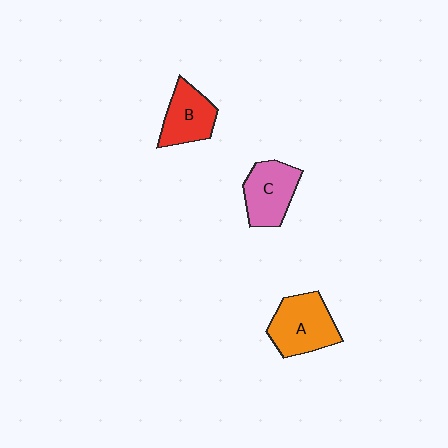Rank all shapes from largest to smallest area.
From largest to smallest: A (orange), C (pink), B (red).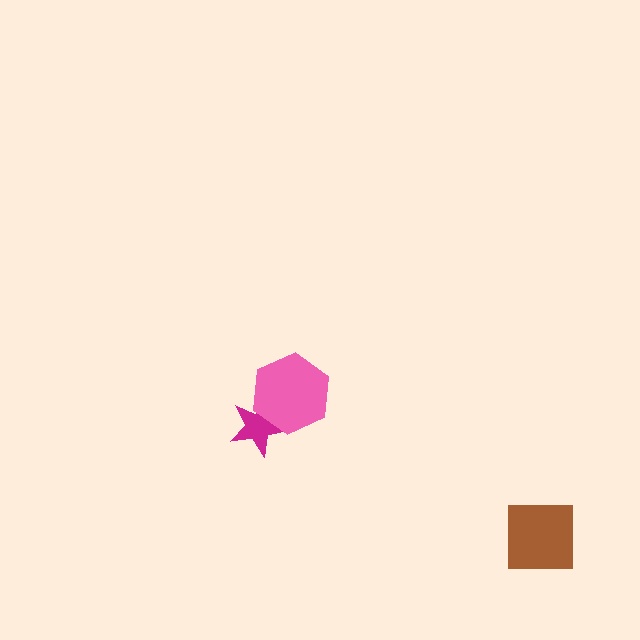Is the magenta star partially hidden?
Yes, it is partially covered by another shape.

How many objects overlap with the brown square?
0 objects overlap with the brown square.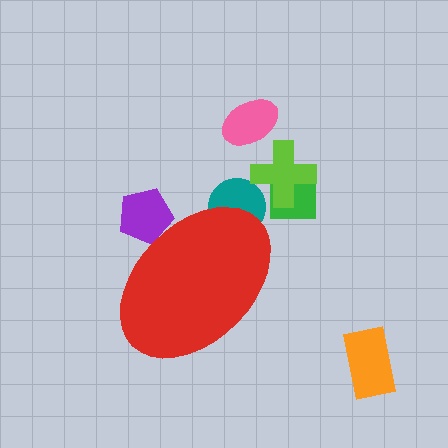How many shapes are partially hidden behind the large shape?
2 shapes are partially hidden.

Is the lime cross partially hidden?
No, the lime cross is fully visible.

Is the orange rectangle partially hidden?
No, the orange rectangle is fully visible.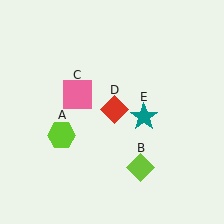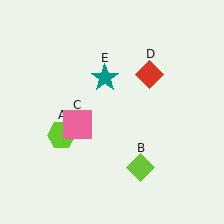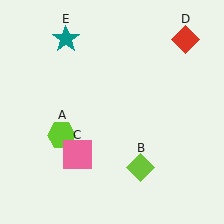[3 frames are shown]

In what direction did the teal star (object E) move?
The teal star (object E) moved up and to the left.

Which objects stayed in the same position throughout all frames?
Lime hexagon (object A) and lime diamond (object B) remained stationary.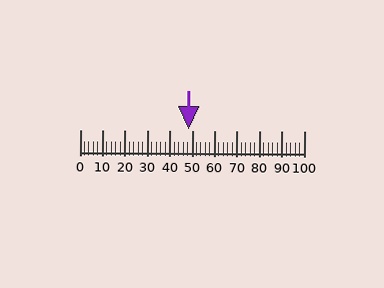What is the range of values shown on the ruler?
The ruler shows values from 0 to 100.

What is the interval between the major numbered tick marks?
The major tick marks are spaced 10 units apart.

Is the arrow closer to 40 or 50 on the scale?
The arrow is closer to 50.